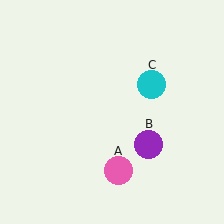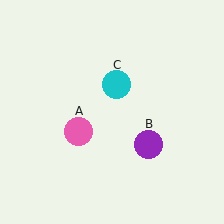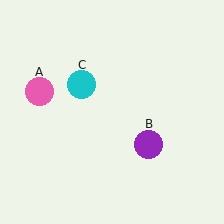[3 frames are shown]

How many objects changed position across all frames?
2 objects changed position: pink circle (object A), cyan circle (object C).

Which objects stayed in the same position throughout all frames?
Purple circle (object B) remained stationary.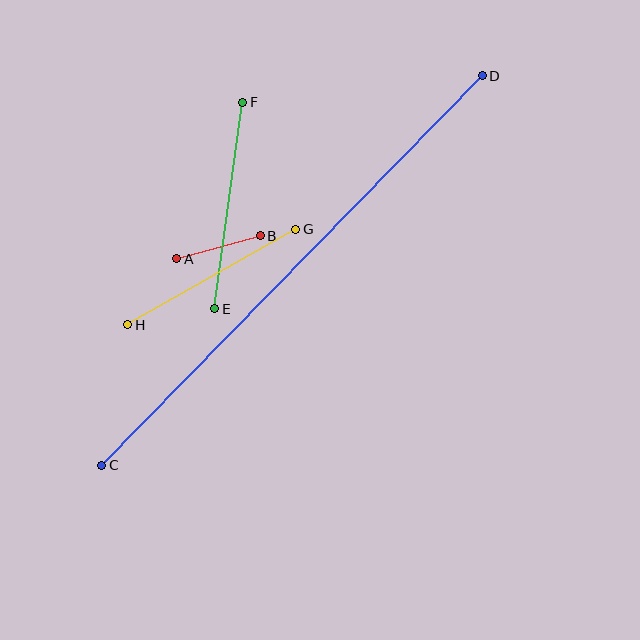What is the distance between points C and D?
The distance is approximately 545 pixels.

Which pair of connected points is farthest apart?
Points C and D are farthest apart.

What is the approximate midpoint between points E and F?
The midpoint is at approximately (229, 206) pixels.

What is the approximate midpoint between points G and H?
The midpoint is at approximately (212, 277) pixels.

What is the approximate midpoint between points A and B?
The midpoint is at approximately (219, 247) pixels.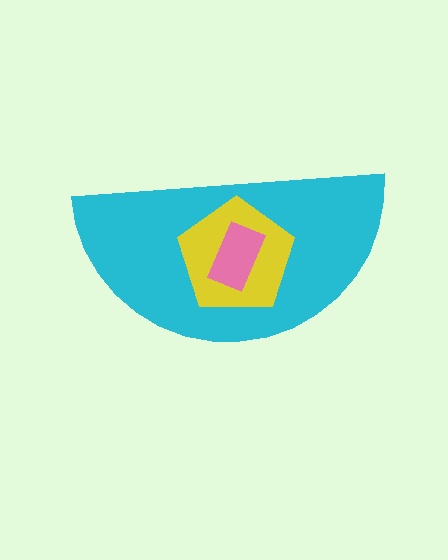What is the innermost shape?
The pink rectangle.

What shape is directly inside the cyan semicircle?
The yellow pentagon.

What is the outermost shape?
The cyan semicircle.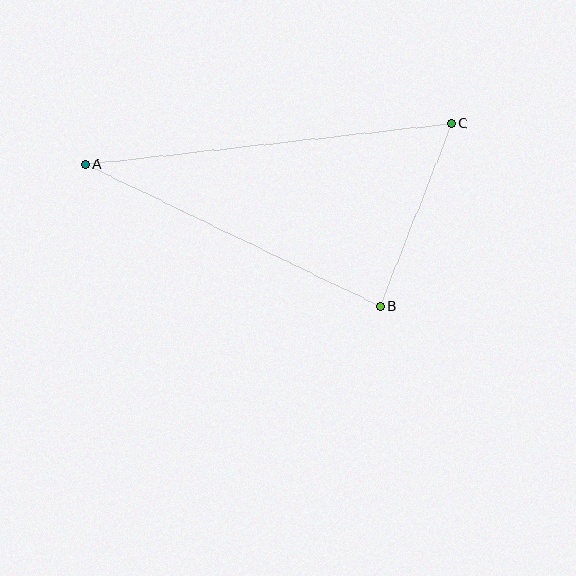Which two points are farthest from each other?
Points A and C are farthest from each other.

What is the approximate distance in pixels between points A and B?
The distance between A and B is approximately 326 pixels.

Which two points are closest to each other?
Points B and C are closest to each other.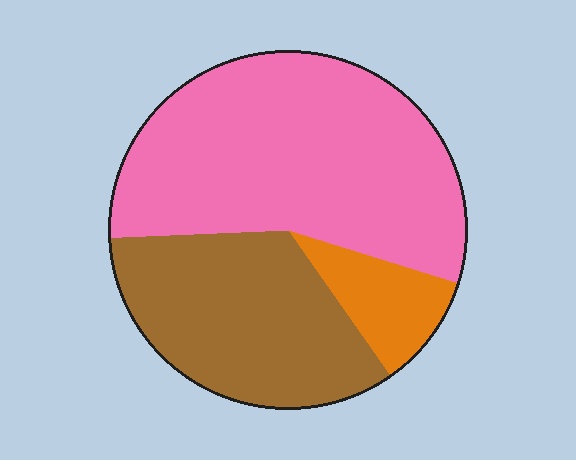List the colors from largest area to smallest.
From largest to smallest: pink, brown, orange.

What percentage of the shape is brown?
Brown covers around 35% of the shape.